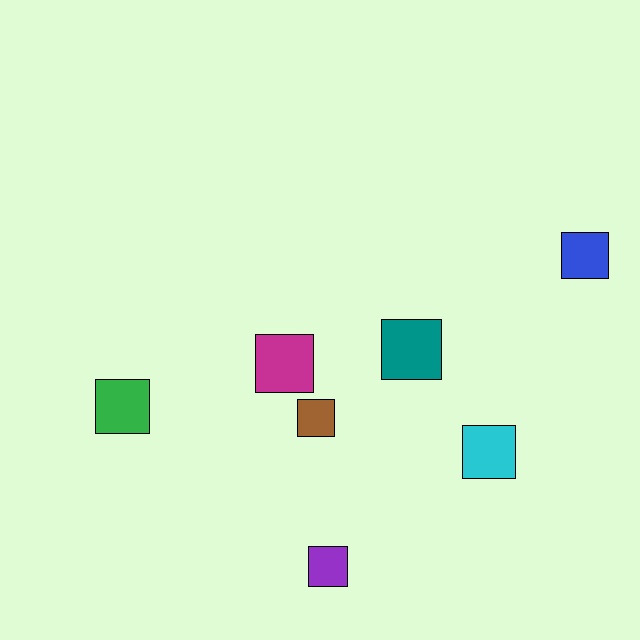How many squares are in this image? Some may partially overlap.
There are 7 squares.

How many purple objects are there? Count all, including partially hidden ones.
There is 1 purple object.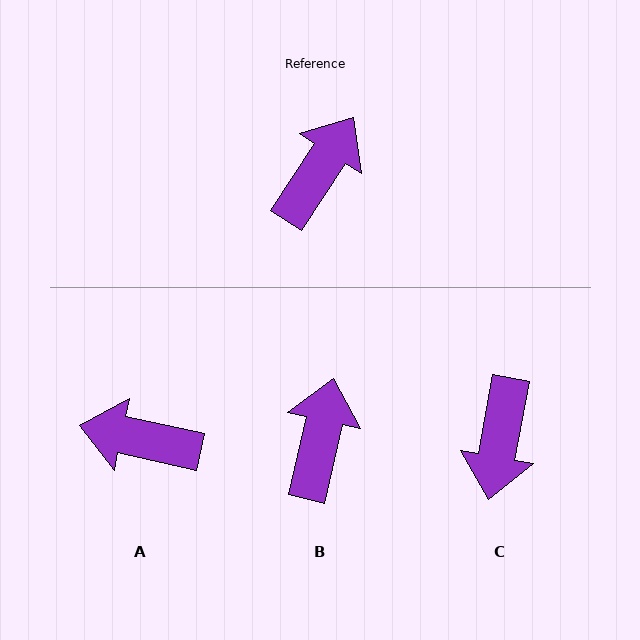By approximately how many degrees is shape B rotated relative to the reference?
Approximately 20 degrees counter-clockwise.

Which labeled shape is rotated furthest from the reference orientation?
C, about 157 degrees away.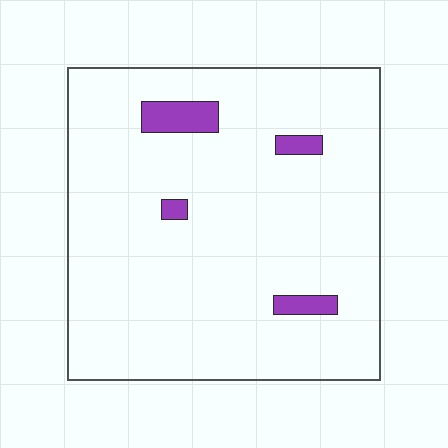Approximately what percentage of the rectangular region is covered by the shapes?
Approximately 5%.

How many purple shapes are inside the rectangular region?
4.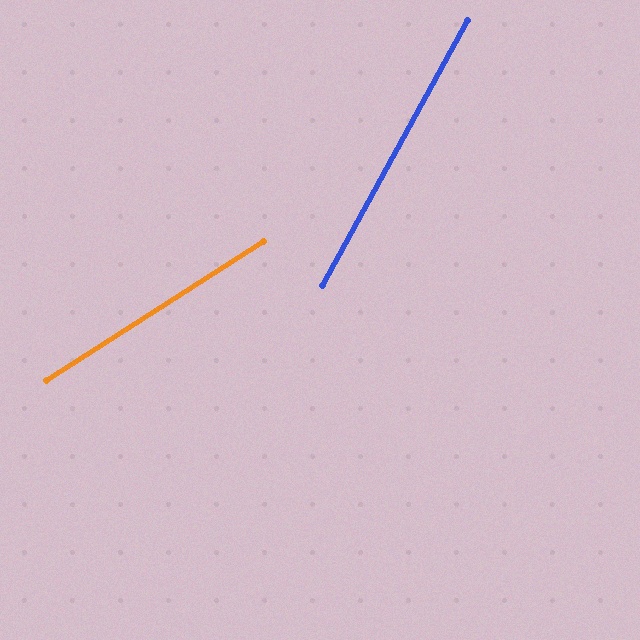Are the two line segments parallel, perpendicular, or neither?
Neither parallel nor perpendicular — they differ by about 29°.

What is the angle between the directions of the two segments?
Approximately 29 degrees.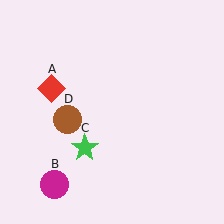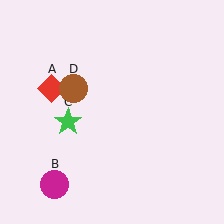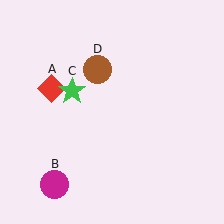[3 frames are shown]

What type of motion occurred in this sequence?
The green star (object C), brown circle (object D) rotated clockwise around the center of the scene.